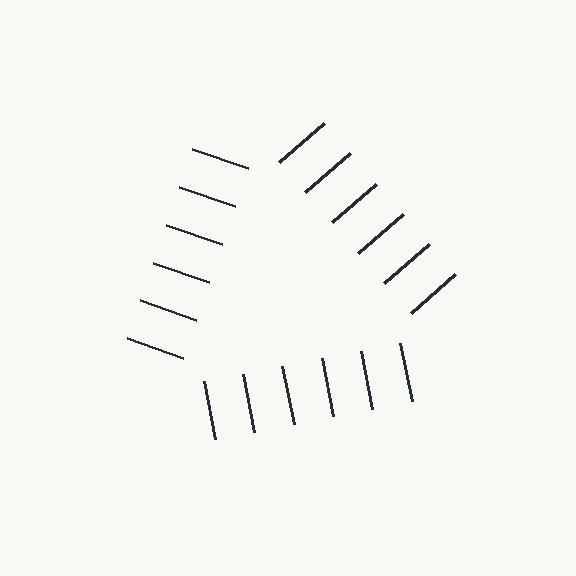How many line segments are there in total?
18 — 6 along each of the 3 edges.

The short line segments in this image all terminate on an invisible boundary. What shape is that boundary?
An illusory triangle — the line segments terminate on its edges but no continuous stroke is drawn.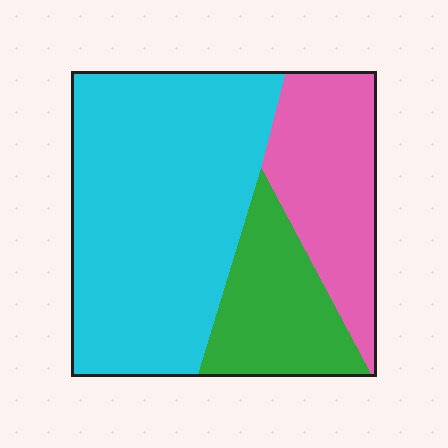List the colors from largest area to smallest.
From largest to smallest: cyan, pink, green.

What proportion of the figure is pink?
Pink takes up about one quarter (1/4) of the figure.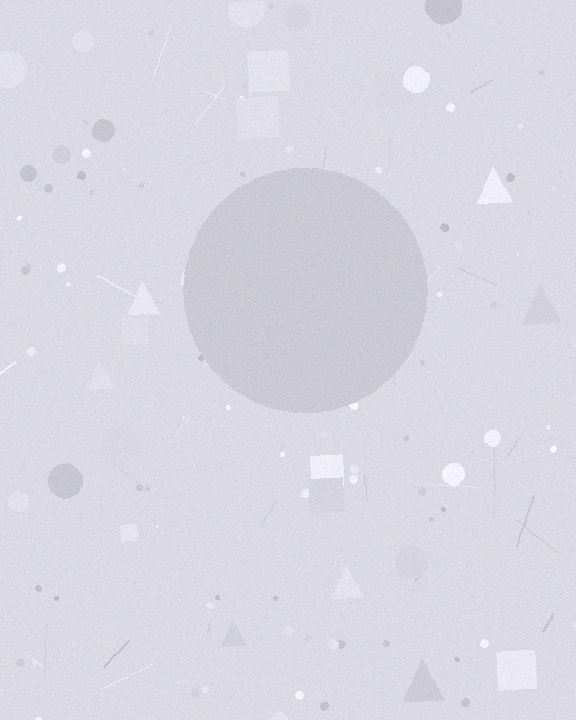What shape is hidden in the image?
A circle is hidden in the image.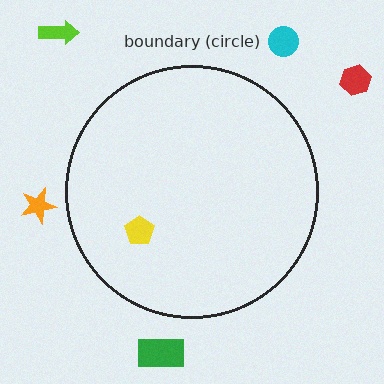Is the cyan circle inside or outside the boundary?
Outside.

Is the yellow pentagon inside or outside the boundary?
Inside.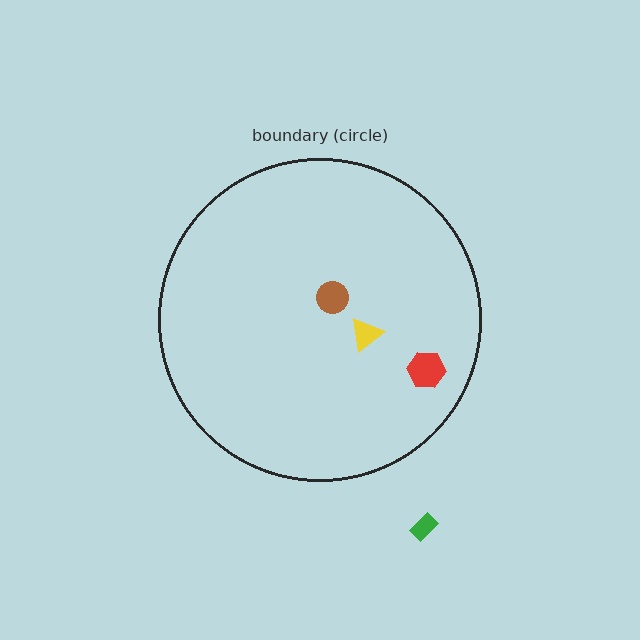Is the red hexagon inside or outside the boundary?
Inside.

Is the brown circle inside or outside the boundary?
Inside.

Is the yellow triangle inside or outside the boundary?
Inside.